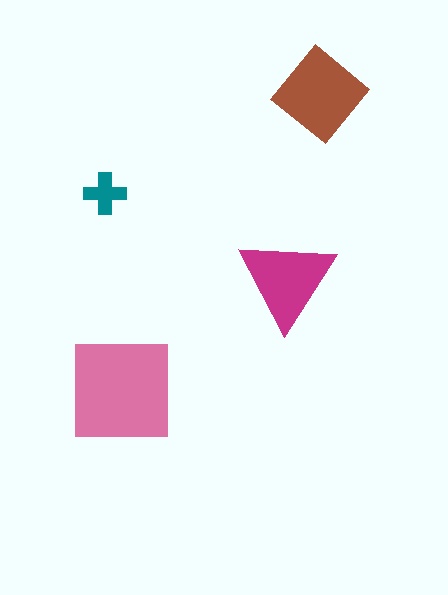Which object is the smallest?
The teal cross.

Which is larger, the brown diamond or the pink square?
The pink square.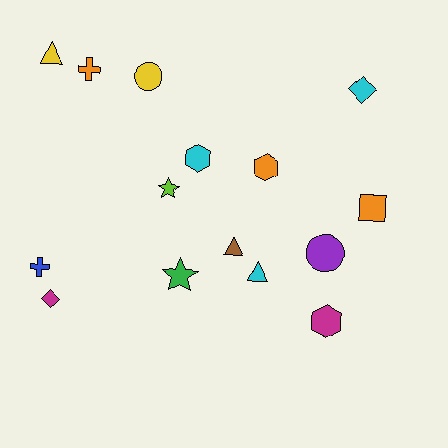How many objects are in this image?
There are 15 objects.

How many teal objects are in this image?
There are no teal objects.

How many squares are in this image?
There is 1 square.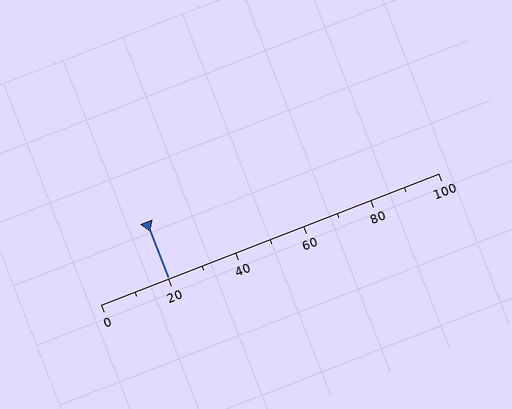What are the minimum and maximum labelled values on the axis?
The axis runs from 0 to 100.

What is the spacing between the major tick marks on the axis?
The major ticks are spaced 20 apart.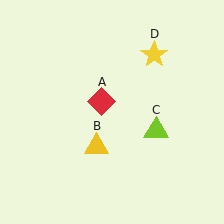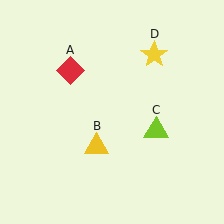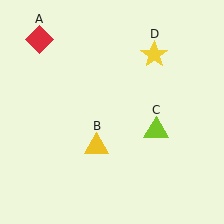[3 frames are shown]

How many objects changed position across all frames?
1 object changed position: red diamond (object A).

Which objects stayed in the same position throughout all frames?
Yellow triangle (object B) and lime triangle (object C) and yellow star (object D) remained stationary.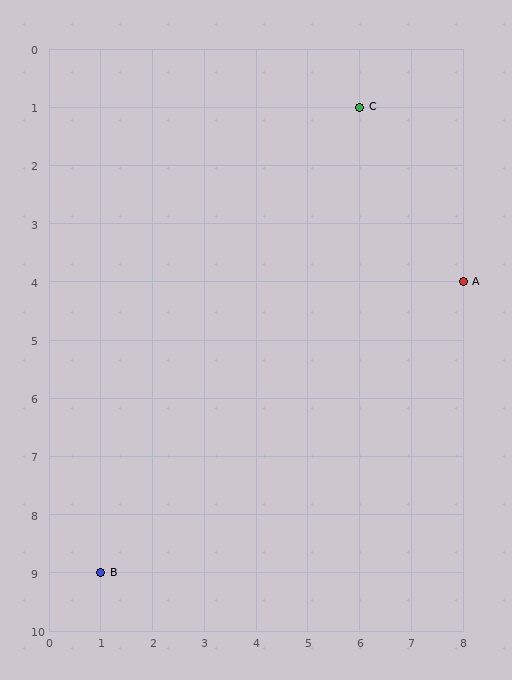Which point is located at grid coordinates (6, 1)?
Point C is at (6, 1).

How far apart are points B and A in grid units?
Points B and A are 7 columns and 5 rows apart (about 8.6 grid units diagonally).